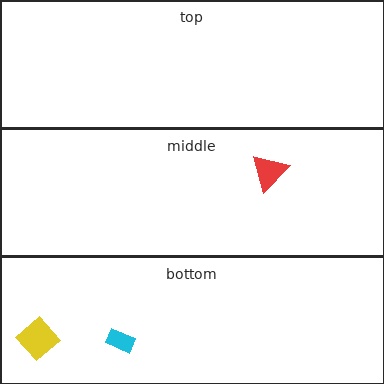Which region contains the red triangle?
The middle region.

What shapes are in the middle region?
The red triangle.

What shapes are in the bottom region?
The yellow diamond, the cyan rectangle.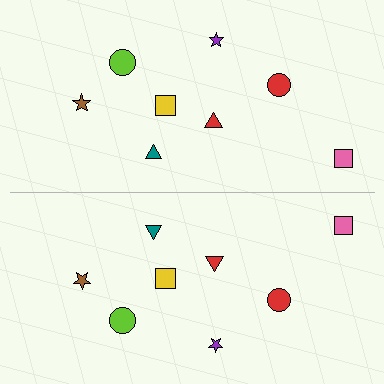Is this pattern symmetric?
Yes, this pattern has bilateral (reflection) symmetry.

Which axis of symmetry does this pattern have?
The pattern has a horizontal axis of symmetry running through the center of the image.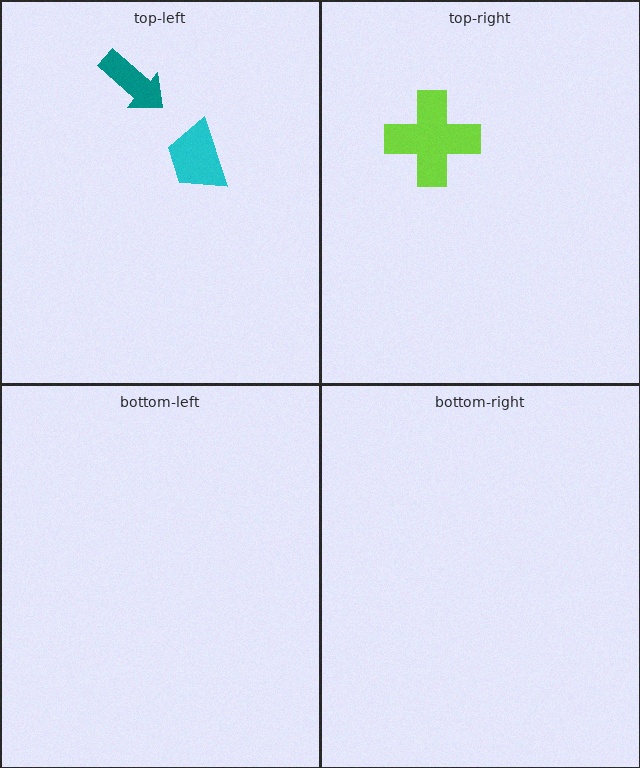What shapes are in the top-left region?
The cyan trapezoid, the teal arrow.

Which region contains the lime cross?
The top-right region.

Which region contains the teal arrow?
The top-left region.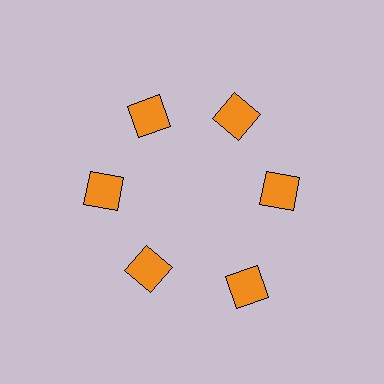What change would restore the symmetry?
The symmetry would be restored by moving it inward, back onto the ring so that all 6 squares sit at equal angles and equal distance from the center.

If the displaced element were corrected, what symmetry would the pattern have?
It would have 6-fold rotational symmetry — the pattern would map onto itself every 60 degrees.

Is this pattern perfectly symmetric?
No. The 6 orange squares are arranged in a ring, but one element near the 5 o'clock position is pushed outward from the center, breaking the 6-fold rotational symmetry.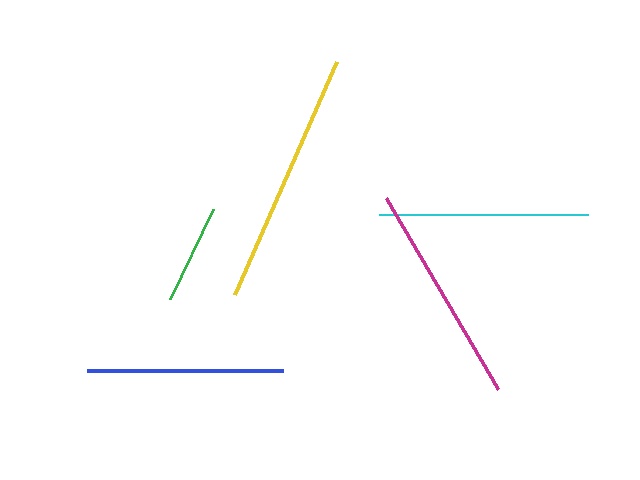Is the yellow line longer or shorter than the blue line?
The yellow line is longer than the blue line.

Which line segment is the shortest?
The green line is the shortest at approximately 100 pixels.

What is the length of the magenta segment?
The magenta segment is approximately 221 pixels long.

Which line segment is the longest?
The yellow line is the longest at approximately 254 pixels.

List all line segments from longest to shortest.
From longest to shortest: yellow, magenta, cyan, blue, green.